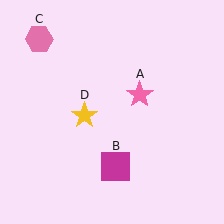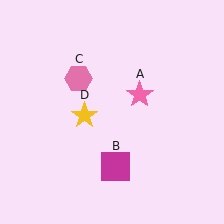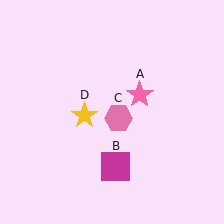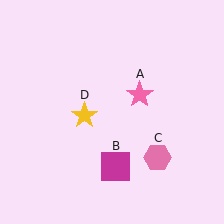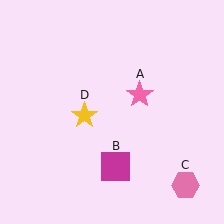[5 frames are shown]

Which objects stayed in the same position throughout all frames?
Pink star (object A) and magenta square (object B) and yellow star (object D) remained stationary.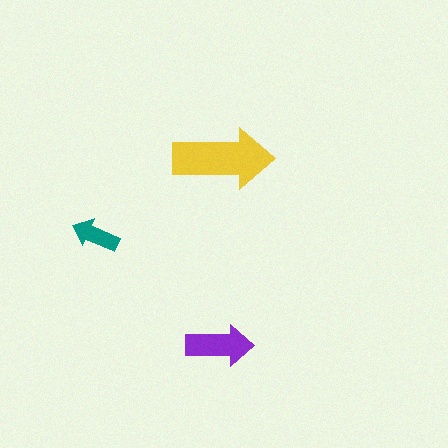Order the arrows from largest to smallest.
the yellow one, the purple one, the teal one.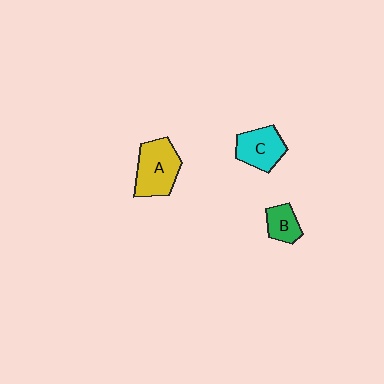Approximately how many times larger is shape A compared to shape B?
Approximately 2.0 times.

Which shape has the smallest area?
Shape B (green).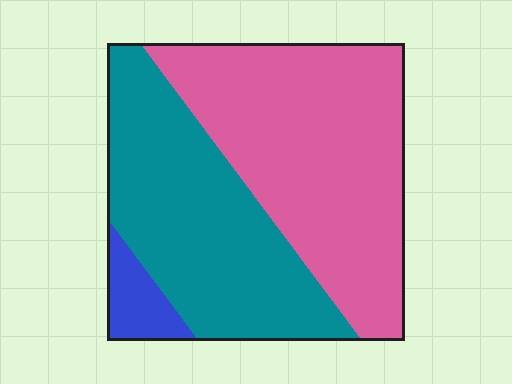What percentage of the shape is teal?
Teal takes up about two fifths (2/5) of the shape.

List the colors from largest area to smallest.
From largest to smallest: pink, teal, blue.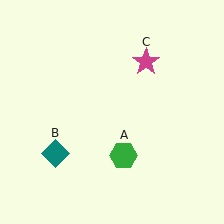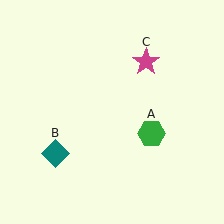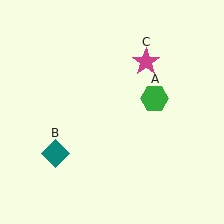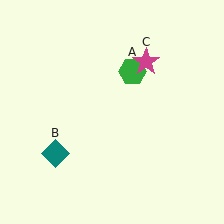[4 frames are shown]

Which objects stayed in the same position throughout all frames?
Teal diamond (object B) and magenta star (object C) remained stationary.